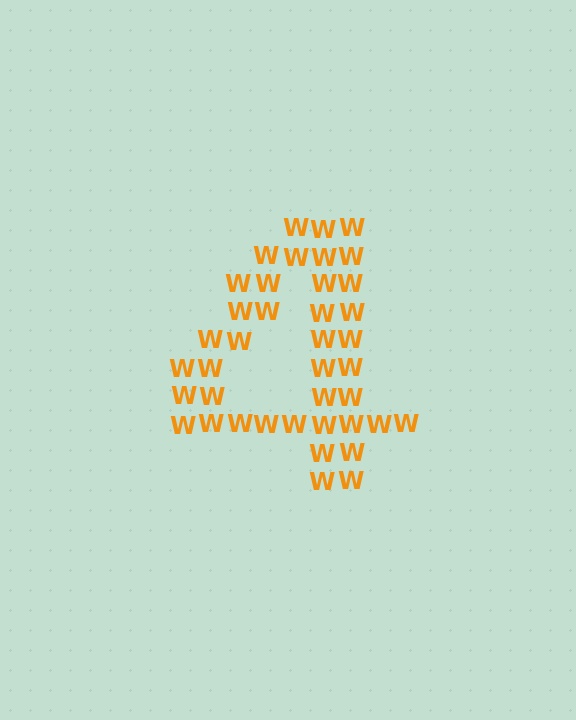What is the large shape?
The large shape is the digit 4.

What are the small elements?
The small elements are letter W's.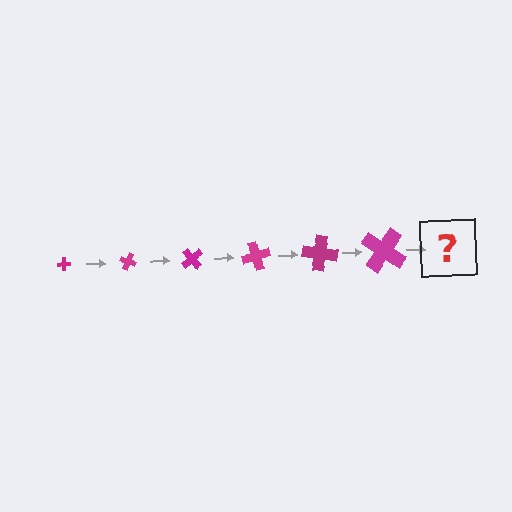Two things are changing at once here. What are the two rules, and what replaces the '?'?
The two rules are that the cross grows larger each step and it rotates 25 degrees each step. The '?' should be a cross, larger than the previous one and rotated 150 degrees from the start.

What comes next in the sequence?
The next element should be a cross, larger than the previous one and rotated 150 degrees from the start.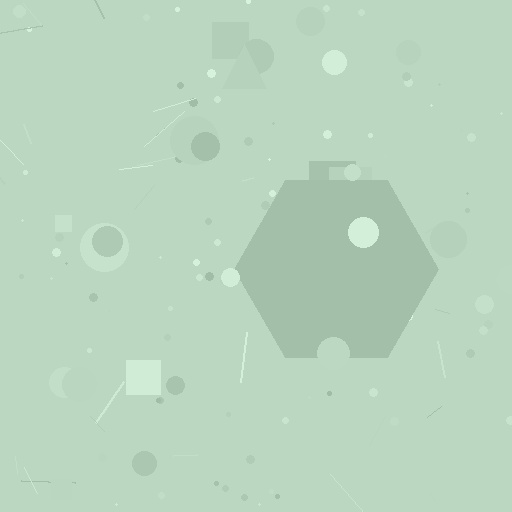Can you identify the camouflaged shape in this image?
The camouflaged shape is a hexagon.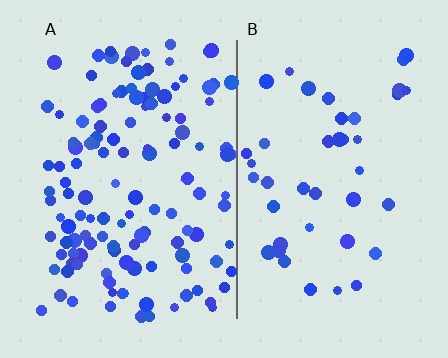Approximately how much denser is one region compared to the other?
Approximately 3.0× — region A over region B.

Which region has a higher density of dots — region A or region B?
A (the left).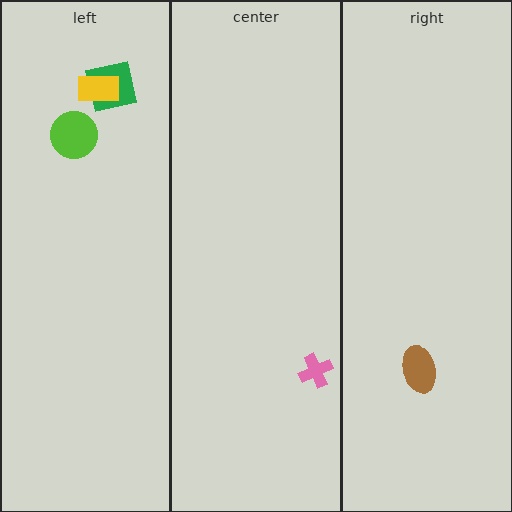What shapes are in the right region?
The brown ellipse.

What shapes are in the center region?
The pink cross.